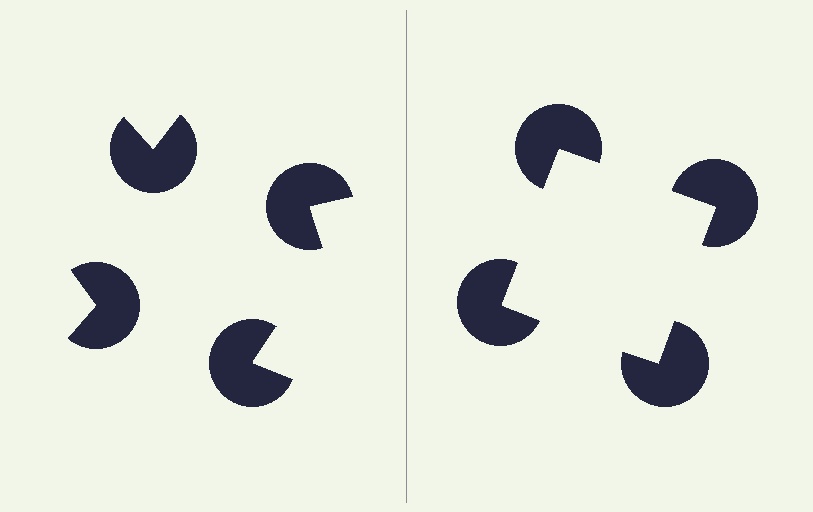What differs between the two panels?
The pac-man discs are positioned identically on both sides; only the wedge orientations differ. On the right they align to a square; on the left they are misaligned.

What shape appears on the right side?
An illusory square.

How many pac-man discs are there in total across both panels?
8 — 4 on each side.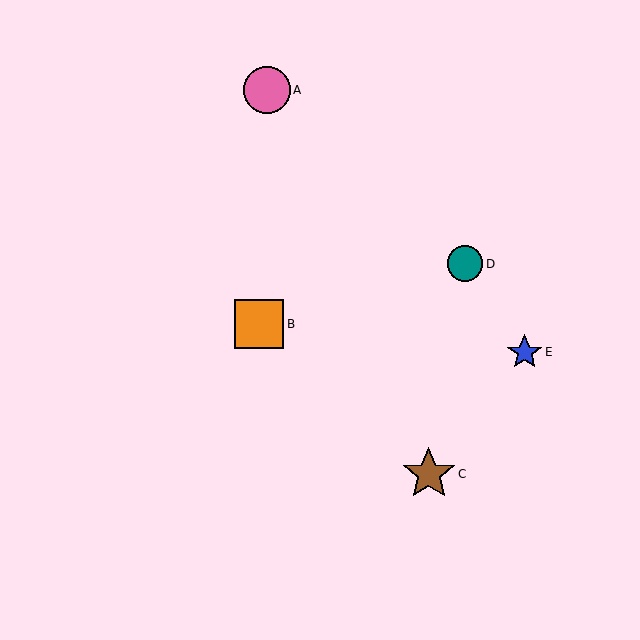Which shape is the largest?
The brown star (labeled C) is the largest.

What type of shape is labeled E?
Shape E is a blue star.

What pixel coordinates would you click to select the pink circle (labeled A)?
Click at (267, 90) to select the pink circle A.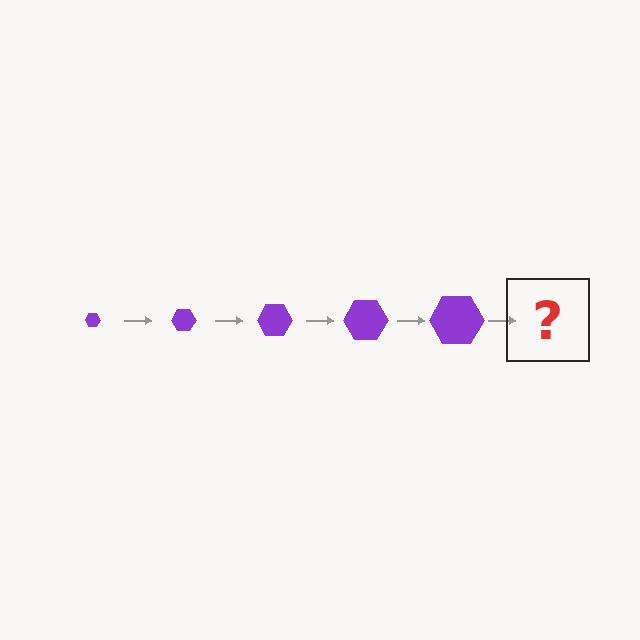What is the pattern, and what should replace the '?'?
The pattern is that the hexagon gets progressively larger each step. The '?' should be a purple hexagon, larger than the previous one.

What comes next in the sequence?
The next element should be a purple hexagon, larger than the previous one.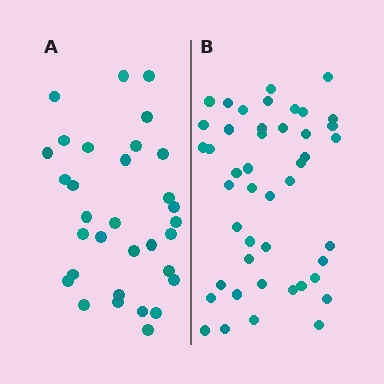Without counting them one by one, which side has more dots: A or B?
Region B (the right region) has more dots.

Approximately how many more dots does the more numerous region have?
Region B has approximately 15 more dots than region A.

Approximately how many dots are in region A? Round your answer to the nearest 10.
About 30 dots. (The exact count is 32, which rounds to 30.)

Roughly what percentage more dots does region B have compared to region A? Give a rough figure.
About 40% more.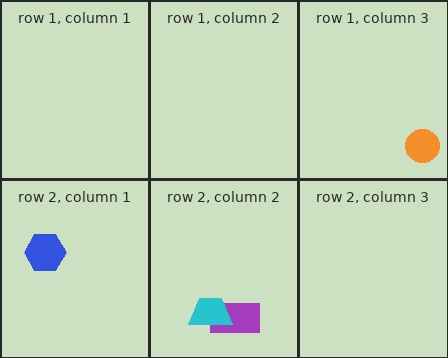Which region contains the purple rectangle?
The row 2, column 2 region.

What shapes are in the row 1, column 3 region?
The orange circle.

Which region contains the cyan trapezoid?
The row 2, column 2 region.